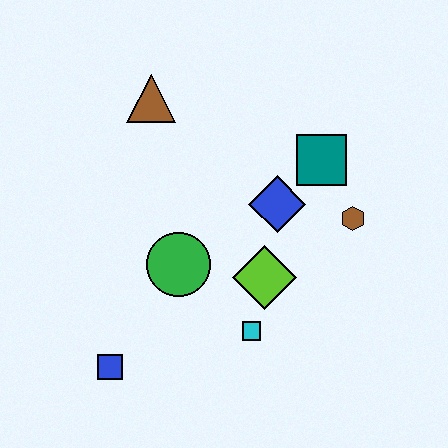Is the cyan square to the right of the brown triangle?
Yes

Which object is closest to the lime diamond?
The cyan square is closest to the lime diamond.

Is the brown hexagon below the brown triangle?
Yes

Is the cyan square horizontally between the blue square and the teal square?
Yes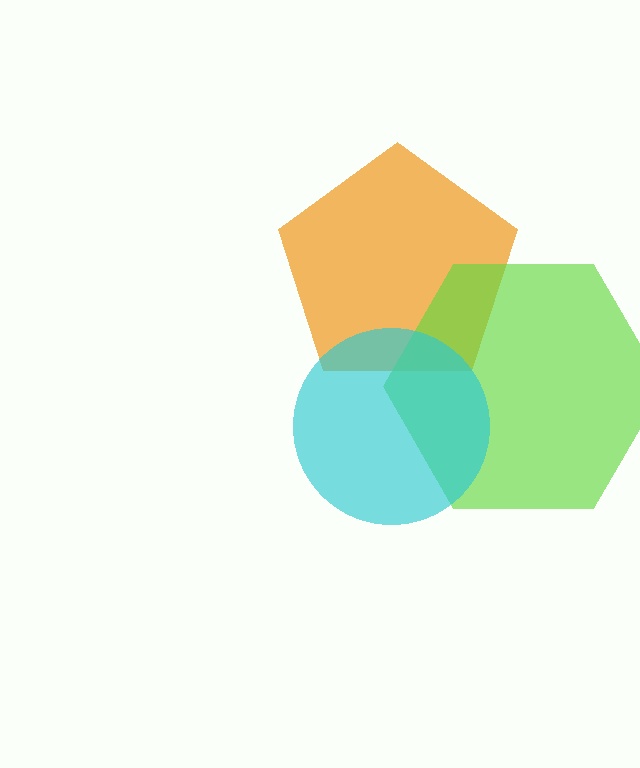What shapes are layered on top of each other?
The layered shapes are: an orange pentagon, a lime hexagon, a cyan circle.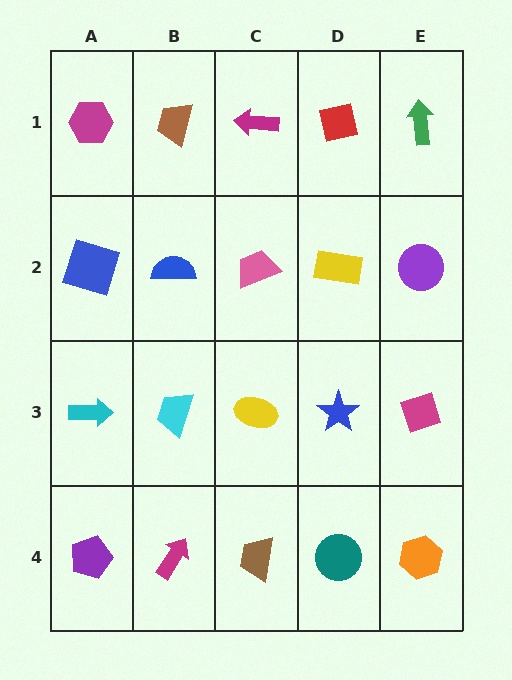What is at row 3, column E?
A magenta diamond.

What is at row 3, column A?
A cyan arrow.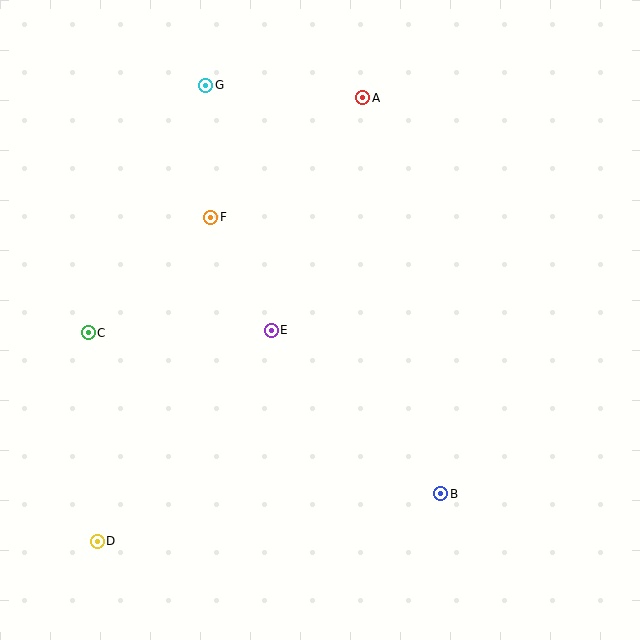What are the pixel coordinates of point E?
Point E is at (271, 330).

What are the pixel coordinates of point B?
Point B is at (441, 494).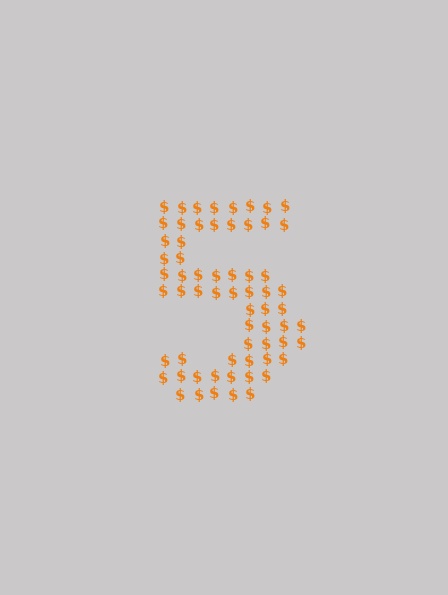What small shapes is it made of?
It is made of small dollar signs.